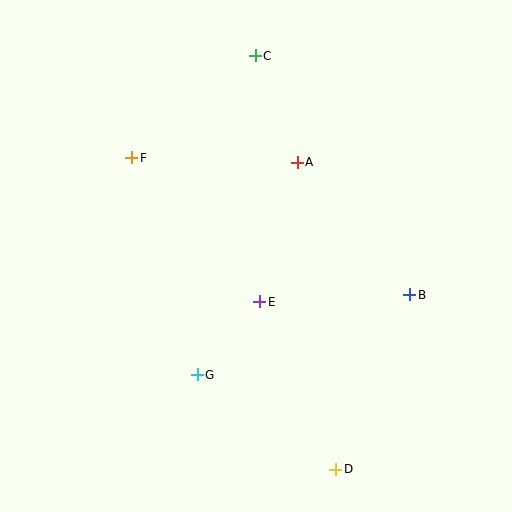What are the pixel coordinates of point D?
Point D is at (335, 469).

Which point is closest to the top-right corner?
Point C is closest to the top-right corner.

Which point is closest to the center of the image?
Point E at (260, 302) is closest to the center.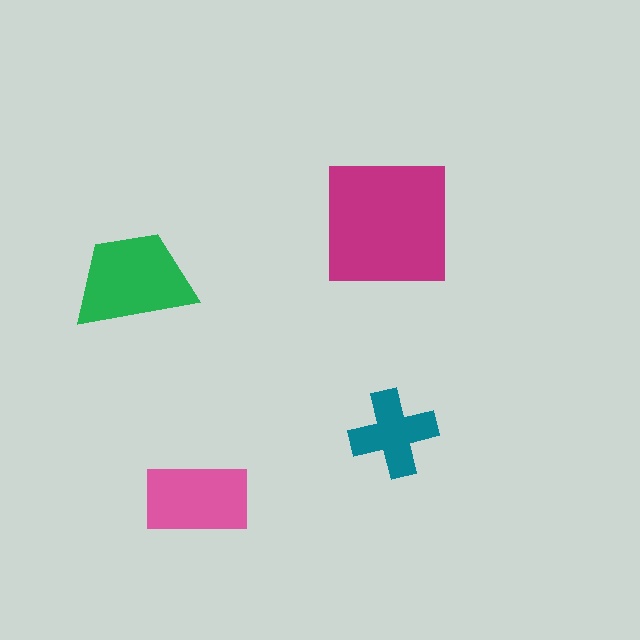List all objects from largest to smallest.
The magenta square, the green trapezoid, the pink rectangle, the teal cross.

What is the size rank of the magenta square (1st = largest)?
1st.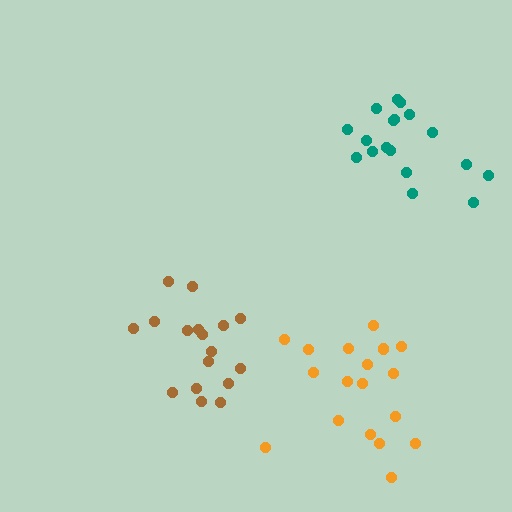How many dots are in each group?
Group 1: 17 dots, Group 2: 18 dots, Group 3: 19 dots (54 total).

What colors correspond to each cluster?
The clusters are colored: brown, teal, orange.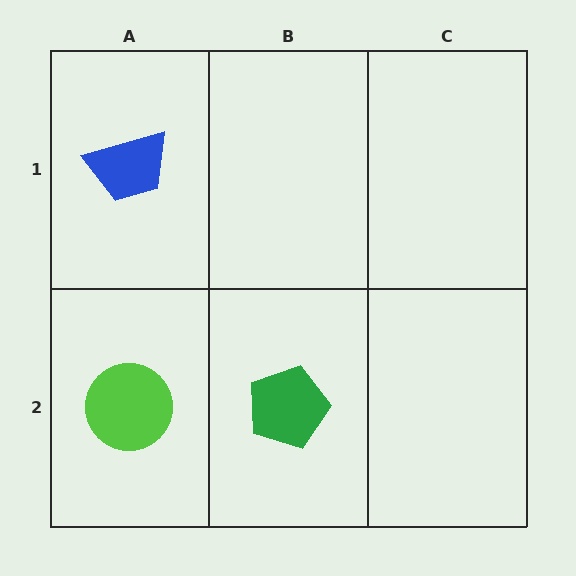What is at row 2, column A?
A lime circle.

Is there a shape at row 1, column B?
No, that cell is empty.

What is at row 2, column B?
A green pentagon.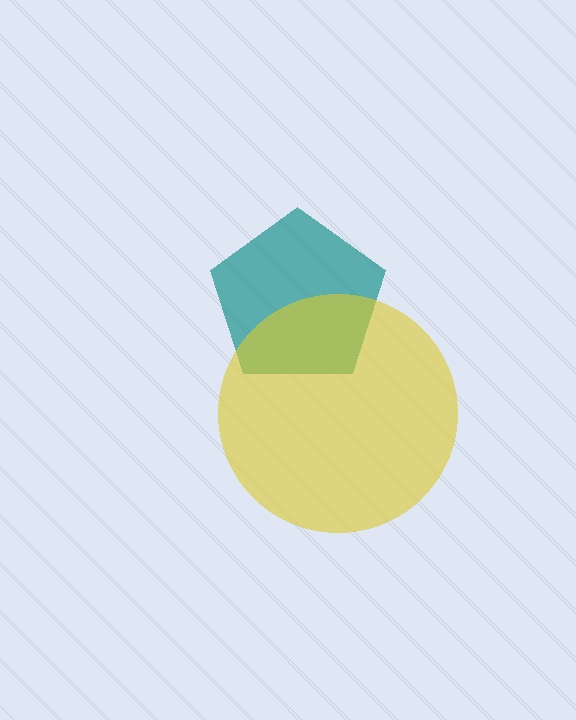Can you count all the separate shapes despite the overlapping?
Yes, there are 2 separate shapes.